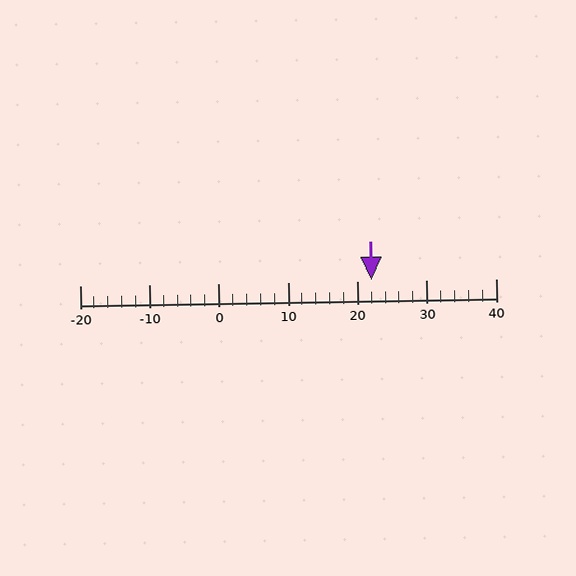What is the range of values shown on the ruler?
The ruler shows values from -20 to 40.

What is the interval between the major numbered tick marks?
The major tick marks are spaced 10 units apart.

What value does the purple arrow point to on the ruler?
The purple arrow points to approximately 22.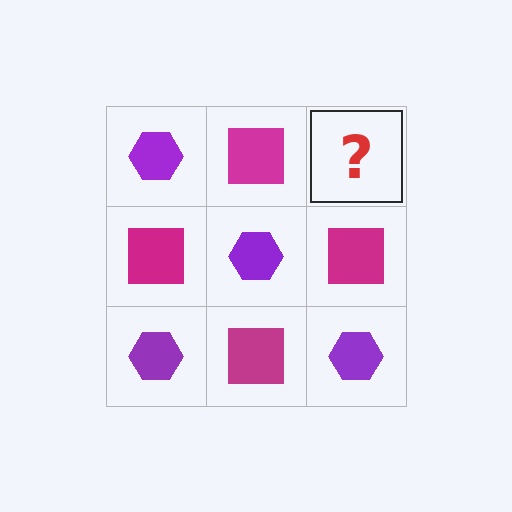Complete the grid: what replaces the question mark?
The question mark should be replaced with a purple hexagon.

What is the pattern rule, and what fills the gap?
The rule is that it alternates purple hexagon and magenta square in a checkerboard pattern. The gap should be filled with a purple hexagon.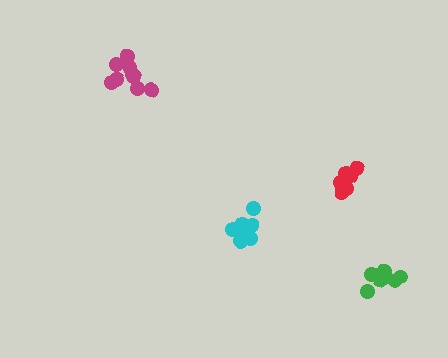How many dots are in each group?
Group 1: 8 dots, Group 2: 9 dots, Group 3: 8 dots, Group 4: 10 dots (35 total).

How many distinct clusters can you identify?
There are 4 distinct clusters.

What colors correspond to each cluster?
The clusters are colored: green, cyan, red, magenta.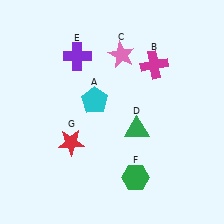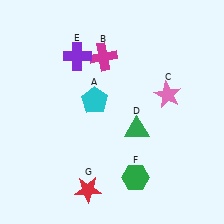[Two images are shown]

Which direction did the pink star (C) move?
The pink star (C) moved right.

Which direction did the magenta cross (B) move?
The magenta cross (B) moved left.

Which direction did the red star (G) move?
The red star (G) moved down.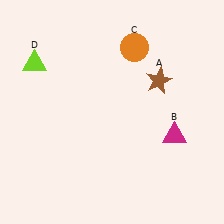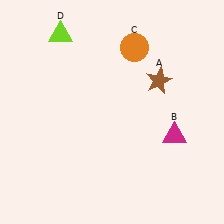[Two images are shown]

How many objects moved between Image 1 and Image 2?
1 object moved between the two images.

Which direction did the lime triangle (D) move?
The lime triangle (D) moved up.